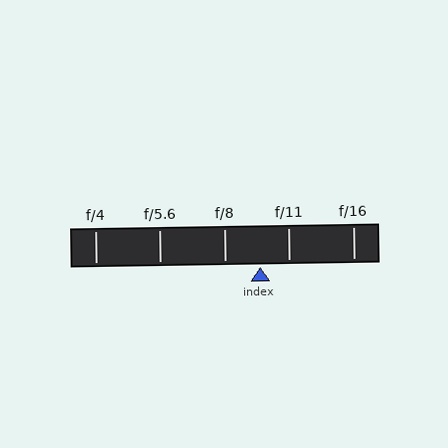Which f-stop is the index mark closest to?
The index mark is closest to f/11.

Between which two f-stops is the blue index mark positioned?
The index mark is between f/8 and f/11.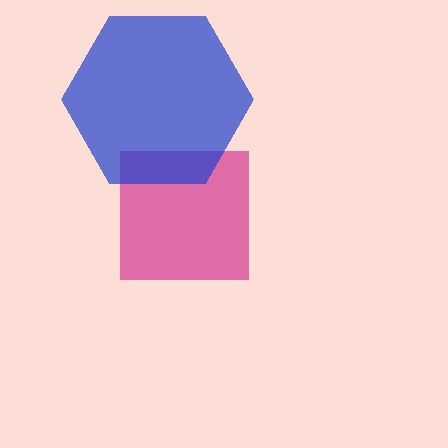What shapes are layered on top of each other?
The layered shapes are: a magenta square, a blue hexagon.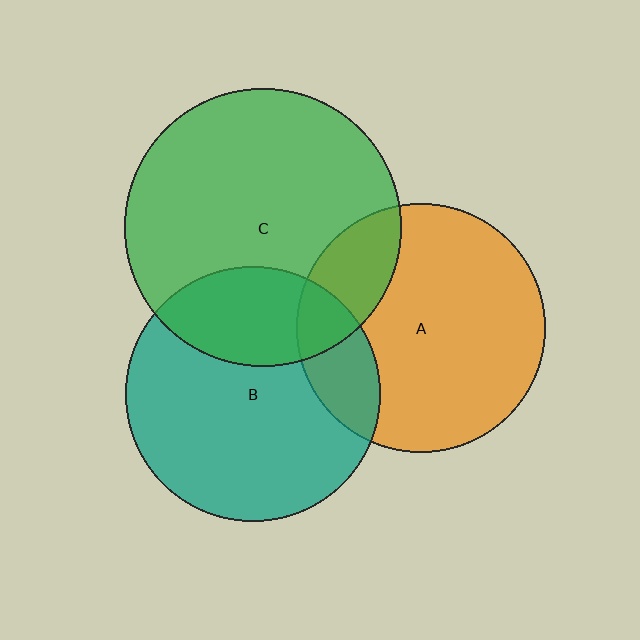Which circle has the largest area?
Circle C (green).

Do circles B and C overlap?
Yes.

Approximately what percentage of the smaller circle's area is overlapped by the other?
Approximately 30%.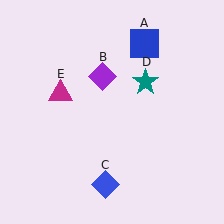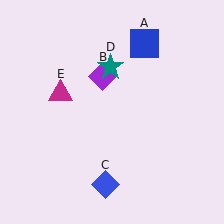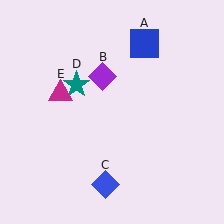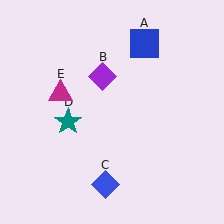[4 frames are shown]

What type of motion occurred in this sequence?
The teal star (object D) rotated counterclockwise around the center of the scene.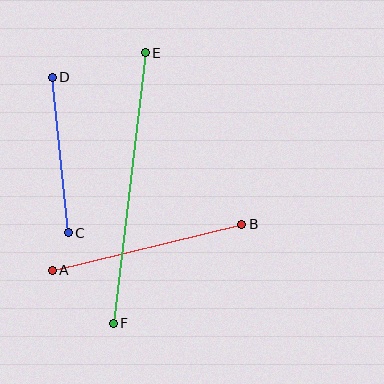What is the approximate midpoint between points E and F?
The midpoint is at approximately (129, 188) pixels.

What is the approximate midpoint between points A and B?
The midpoint is at approximately (147, 247) pixels.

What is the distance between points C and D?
The distance is approximately 157 pixels.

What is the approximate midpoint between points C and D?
The midpoint is at approximately (60, 155) pixels.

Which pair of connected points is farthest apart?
Points E and F are farthest apart.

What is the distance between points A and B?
The distance is approximately 195 pixels.